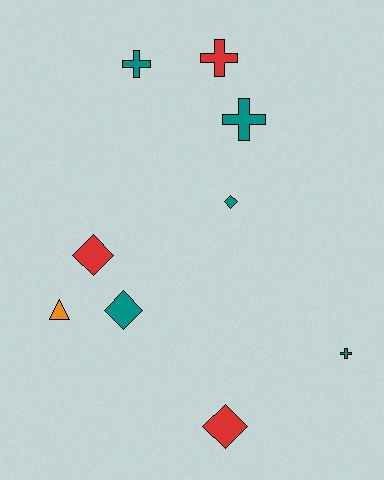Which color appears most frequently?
Teal, with 5 objects.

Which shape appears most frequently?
Cross, with 4 objects.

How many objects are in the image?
There are 9 objects.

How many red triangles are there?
There are no red triangles.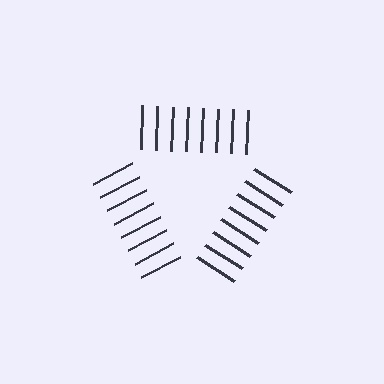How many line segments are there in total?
24 — 8 along each of the 3 edges.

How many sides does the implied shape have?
3 sides — the line-ends trace a triangle.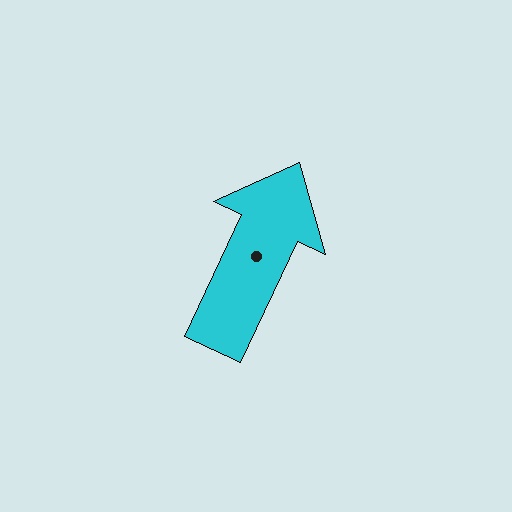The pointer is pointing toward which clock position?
Roughly 1 o'clock.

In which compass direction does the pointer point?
Northeast.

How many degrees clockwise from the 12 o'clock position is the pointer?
Approximately 25 degrees.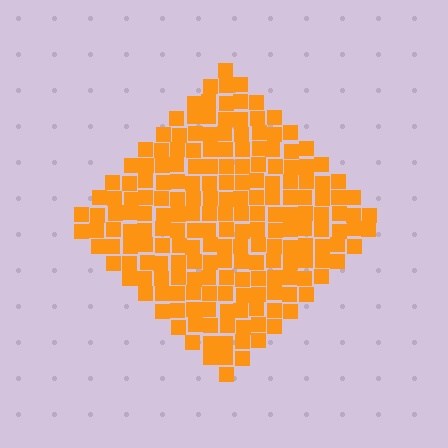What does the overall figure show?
The overall figure shows a diamond.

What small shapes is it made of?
It is made of small squares.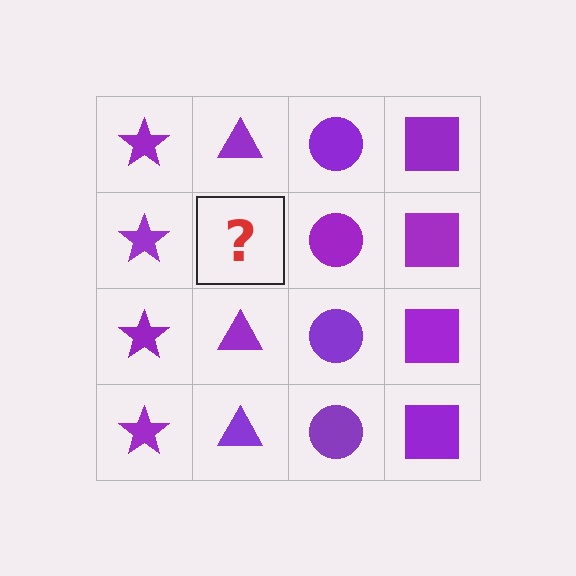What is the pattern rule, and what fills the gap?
The rule is that each column has a consistent shape. The gap should be filled with a purple triangle.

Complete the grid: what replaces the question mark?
The question mark should be replaced with a purple triangle.